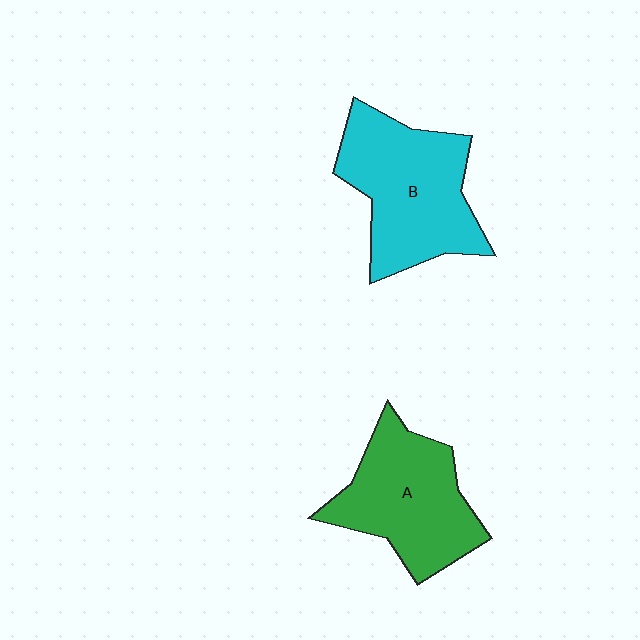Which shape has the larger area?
Shape B (cyan).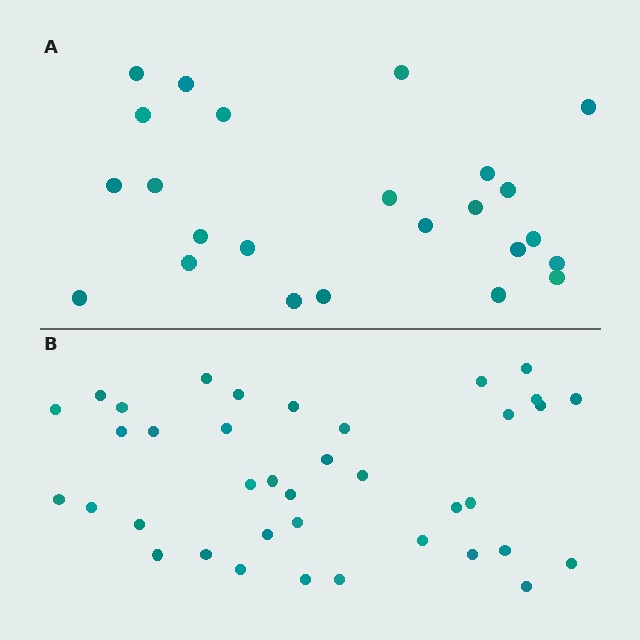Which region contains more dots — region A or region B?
Region B (the bottom region) has more dots.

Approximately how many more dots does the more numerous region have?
Region B has approximately 15 more dots than region A.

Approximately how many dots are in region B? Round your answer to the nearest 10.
About 40 dots. (The exact count is 38, which rounds to 40.)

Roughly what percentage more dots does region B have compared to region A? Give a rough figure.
About 60% more.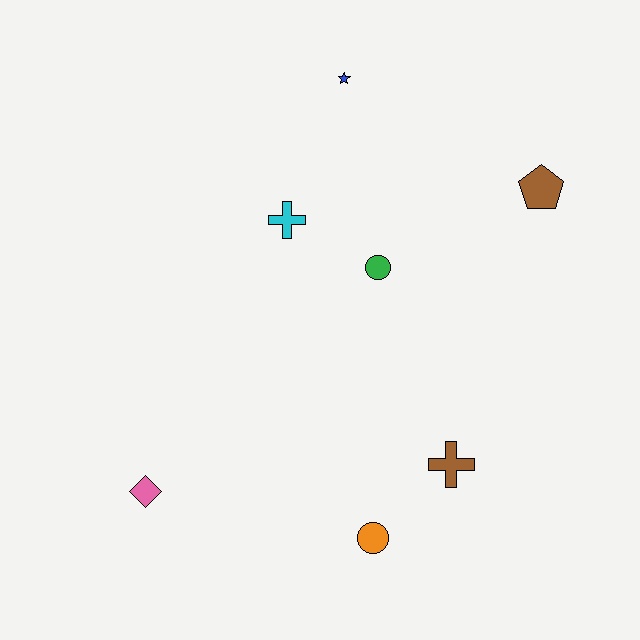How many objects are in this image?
There are 7 objects.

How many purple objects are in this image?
There are no purple objects.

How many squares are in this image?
There are no squares.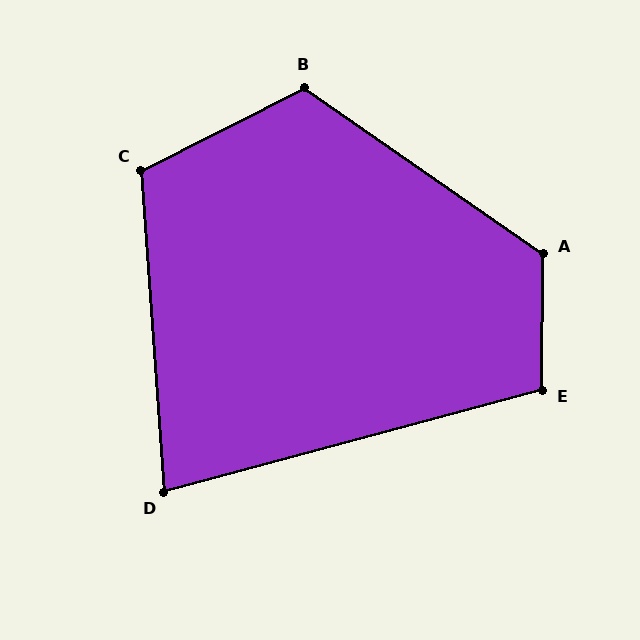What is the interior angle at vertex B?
Approximately 118 degrees (obtuse).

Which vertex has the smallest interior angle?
D, at approximately 79 degrees.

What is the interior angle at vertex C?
Approximately 113 degrees (obtuse).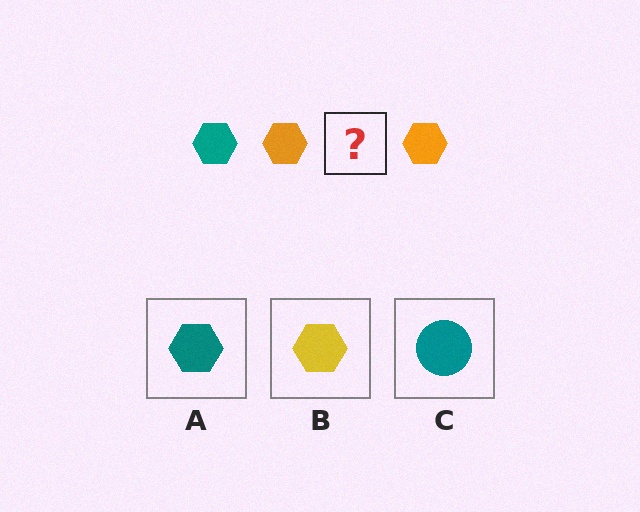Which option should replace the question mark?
Option A.